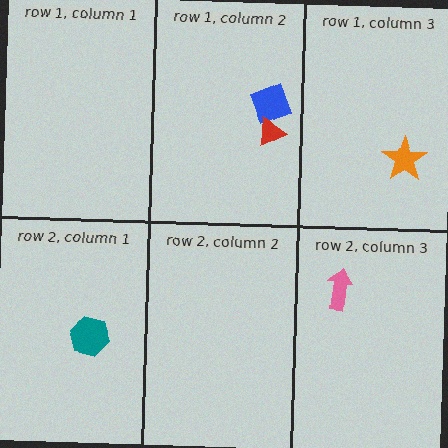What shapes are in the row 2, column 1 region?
The teal hexagon.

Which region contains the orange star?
The row 1, column 3 region.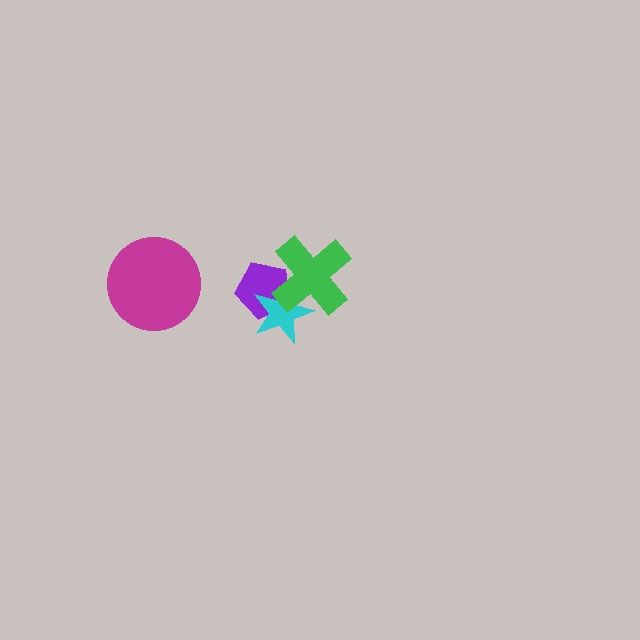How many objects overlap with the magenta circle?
0 objects overlap with the magenta circle.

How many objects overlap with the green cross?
2 objects overlap with the green cross.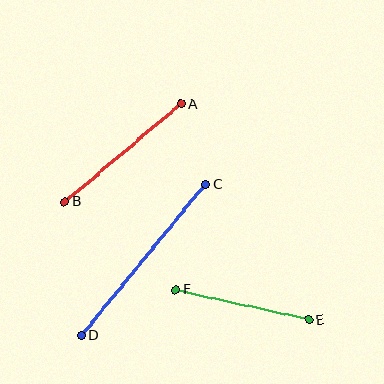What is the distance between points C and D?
The distance is approximately 196 pixels.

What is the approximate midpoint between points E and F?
The midpoint is at approximately (242, 305) pixels.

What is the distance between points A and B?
The distance is approximately 151 pixels.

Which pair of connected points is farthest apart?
Points C and D are farthest apart.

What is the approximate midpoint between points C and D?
The midpoint is at approximately (143, 260) pixels.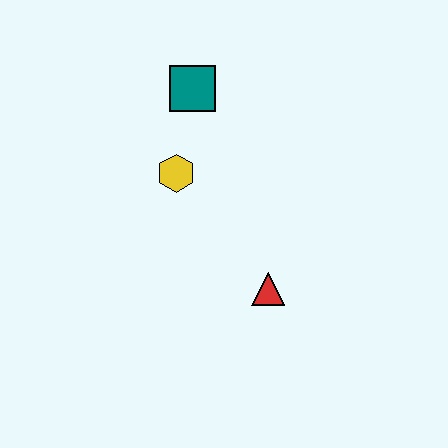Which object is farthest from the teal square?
The red triangle is farthest from the teal square.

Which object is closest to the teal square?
The yellow hexagon is closest to the teal square.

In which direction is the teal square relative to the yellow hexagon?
The teal square is above the yellow hexagon.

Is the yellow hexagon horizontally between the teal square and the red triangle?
No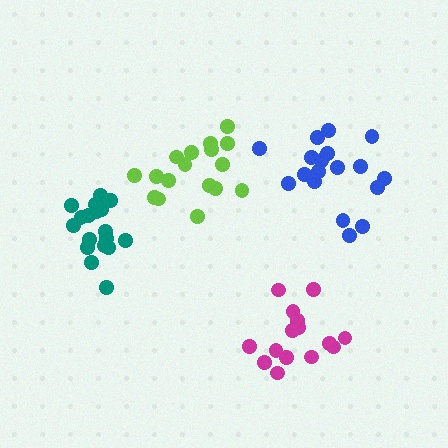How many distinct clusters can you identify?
There are 4 distinct clusters.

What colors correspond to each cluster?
The clusters are colored: blue, teal, magenta, lime.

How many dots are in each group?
Group 1: 18 dots, Group 2: 18 dots, Group 3: 16 dots, Group 4: 17 dots (69 total).